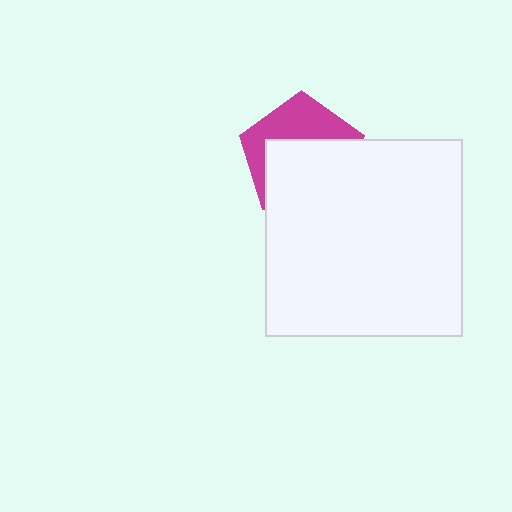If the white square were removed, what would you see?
You would see the complete magenta pentagon.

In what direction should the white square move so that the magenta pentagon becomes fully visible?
The white square should move down. That is the shortest direction to clear the overlap and leave the magenta pentagon fully visible.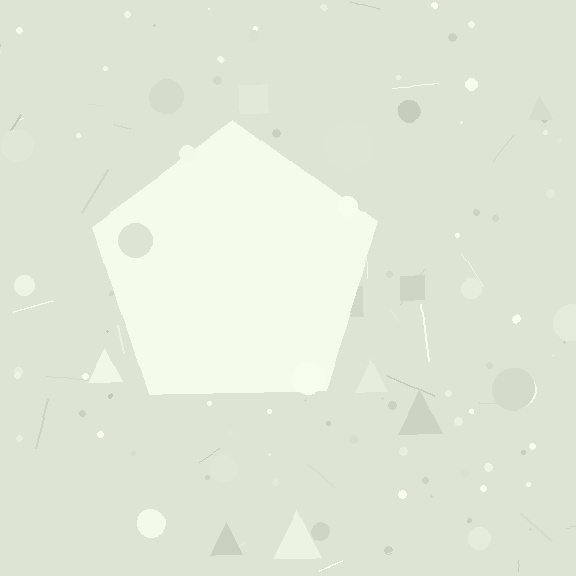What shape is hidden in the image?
A pentagon is hidden in the image.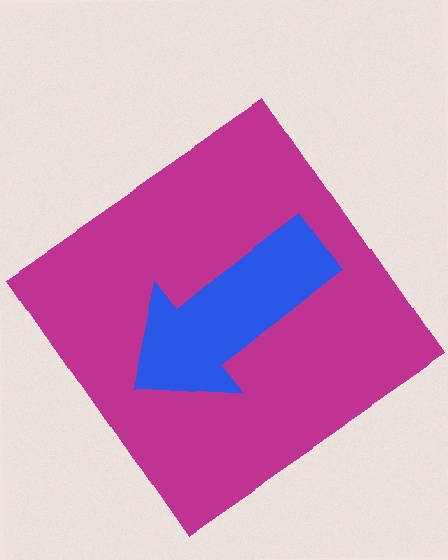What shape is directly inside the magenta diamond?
The blue arrow.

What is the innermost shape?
The blue arrow.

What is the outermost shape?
The magenta diamond.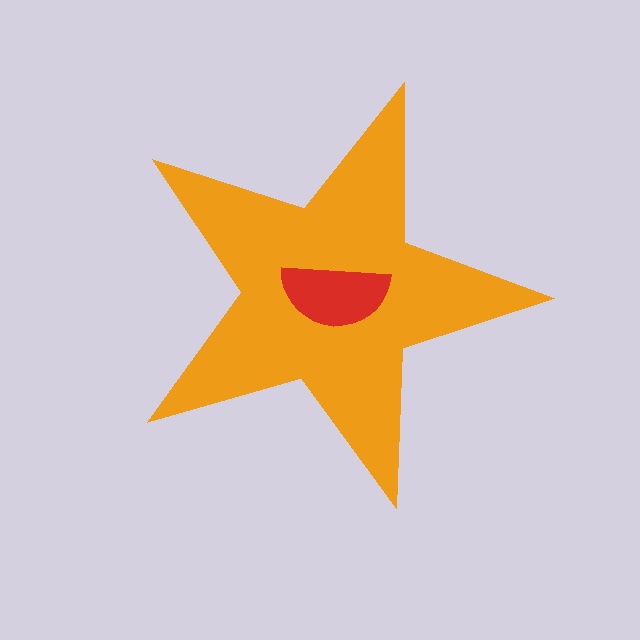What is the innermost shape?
The red semicircle.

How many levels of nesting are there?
2.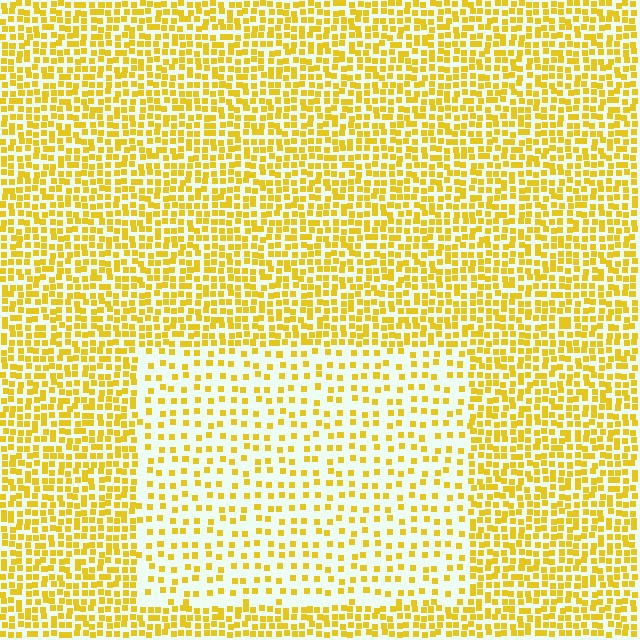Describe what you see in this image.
The image contains small yellow elements arranged at two different densities. A rectangle-shaped region is visible where the elements are less densely packed than the surrounding area.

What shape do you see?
I see a rectangle.